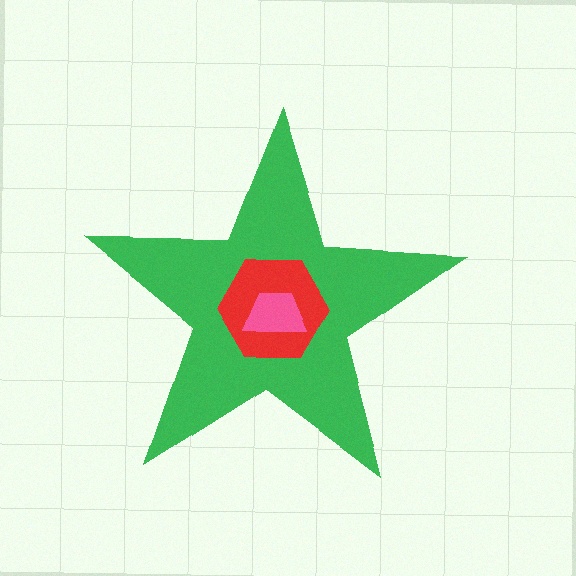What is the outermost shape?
The green star.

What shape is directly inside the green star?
The red hexagon.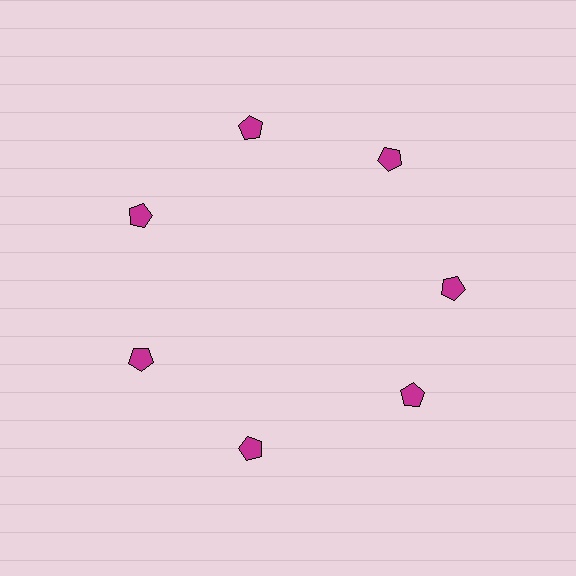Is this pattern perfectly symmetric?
No. The 7 magenta pentagons are arranged in a ring, but one element near the 5 o'clock position is rotated out of alignment along the ring, breaking the 7-fold rotational symmetry.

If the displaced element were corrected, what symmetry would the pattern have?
It would have 7-fold rotational symmetry — the pattern would map onto itself every 51 degrees.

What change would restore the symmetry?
The symmetry would be restored by rotating it back into even spacing with its neighbors so that all 7 pentagons sit at equal angles and equal distance from the center.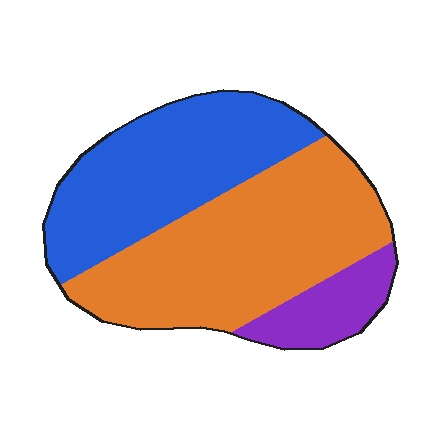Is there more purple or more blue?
Blue.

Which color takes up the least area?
Purple, at roughly 10%.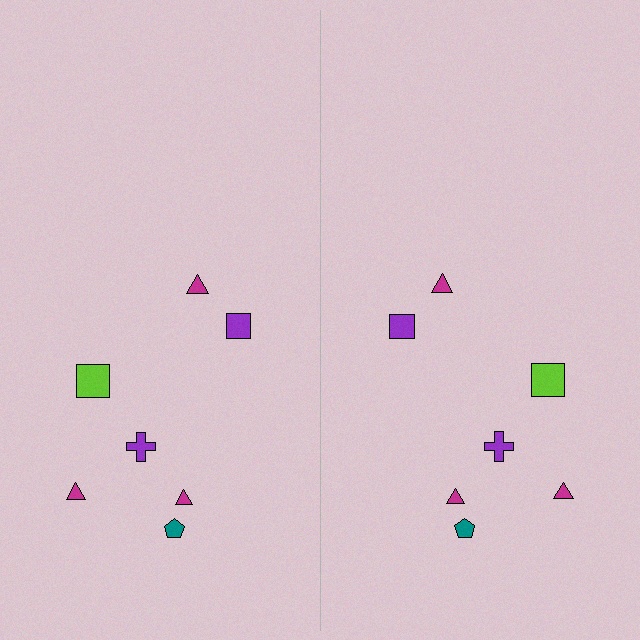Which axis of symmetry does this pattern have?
The pattern has a vertical axis of symmetry running through the center of the image.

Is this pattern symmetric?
Yes, this pattern has bilateral (reflection) symmetry.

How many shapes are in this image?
There are 14 shapes in this image.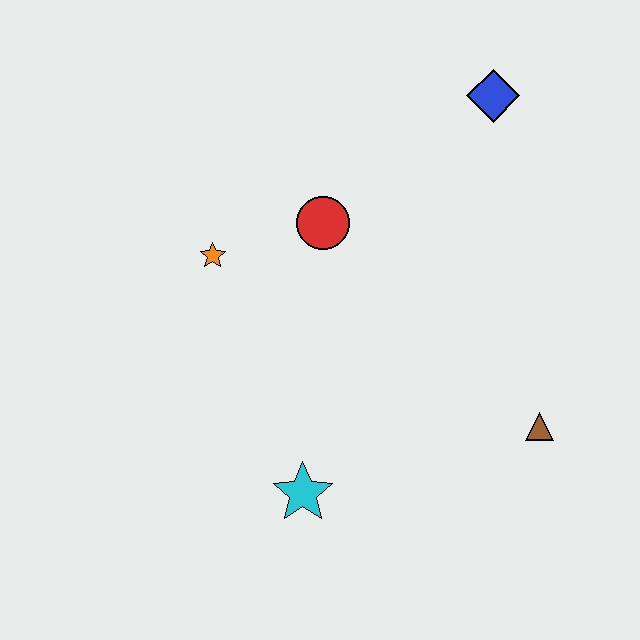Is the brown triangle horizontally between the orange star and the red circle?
No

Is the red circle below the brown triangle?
No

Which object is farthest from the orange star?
The brown triangle is farthest from the orange star.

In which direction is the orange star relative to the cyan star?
The orange star is above the cyan star.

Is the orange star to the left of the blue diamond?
Yes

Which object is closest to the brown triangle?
The cyan star is closest to the brown triangle.